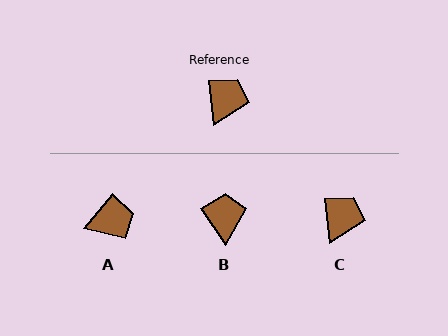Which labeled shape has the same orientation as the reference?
C.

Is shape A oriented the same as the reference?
No, it is off by about 46 degrees.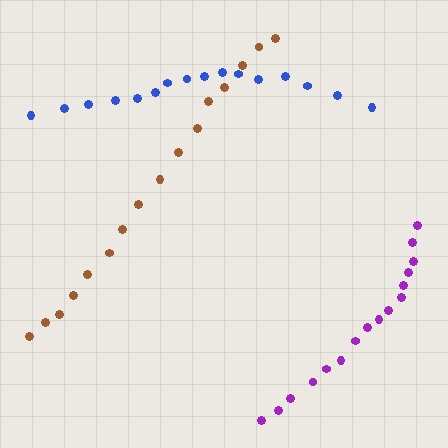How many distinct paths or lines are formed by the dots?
There are 3 distinct paths.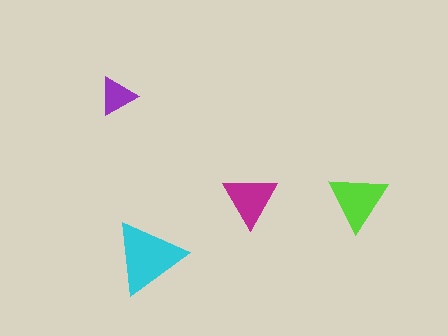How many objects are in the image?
There are 4 objects in the image.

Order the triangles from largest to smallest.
the cyan one, the lime one, the magenta one, the purple one.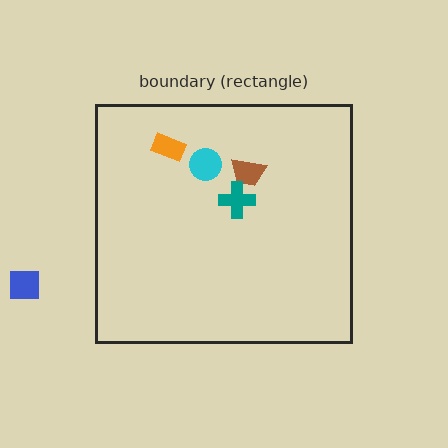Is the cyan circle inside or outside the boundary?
Inside.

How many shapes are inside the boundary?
4 inside, 1 outside.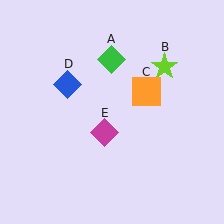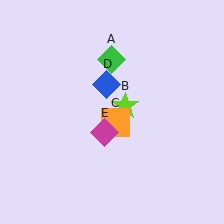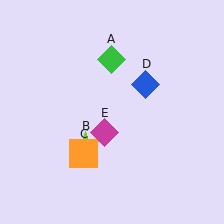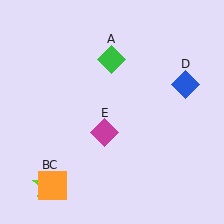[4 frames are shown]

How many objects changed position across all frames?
3 objects changed position: lime star (object B), orange square (object C), blue diamond (object D).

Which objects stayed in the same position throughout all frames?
Green diamond (object A) and magenta diamond (object E) remained stationary.